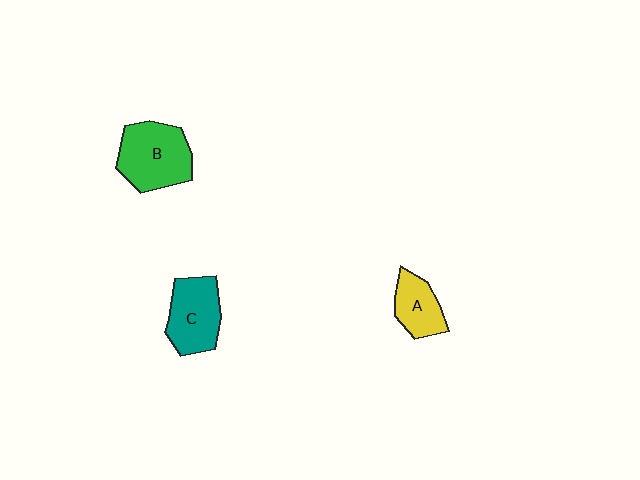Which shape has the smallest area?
Shape A (yellow).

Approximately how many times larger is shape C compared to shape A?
Approximately 1.4 times.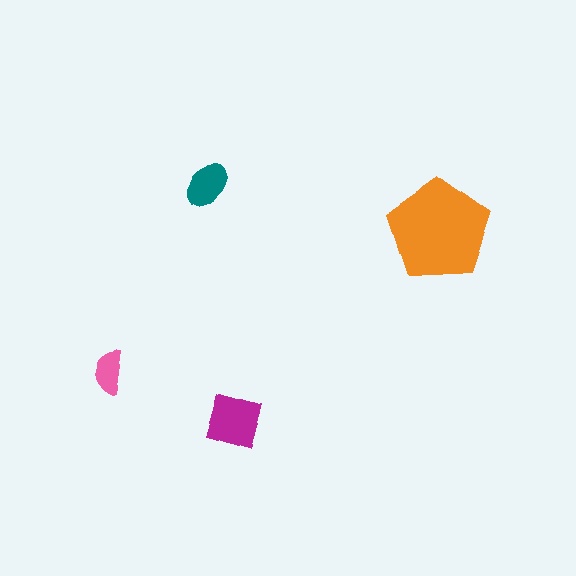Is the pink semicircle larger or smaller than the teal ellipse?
Smaller.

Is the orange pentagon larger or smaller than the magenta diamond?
Larger.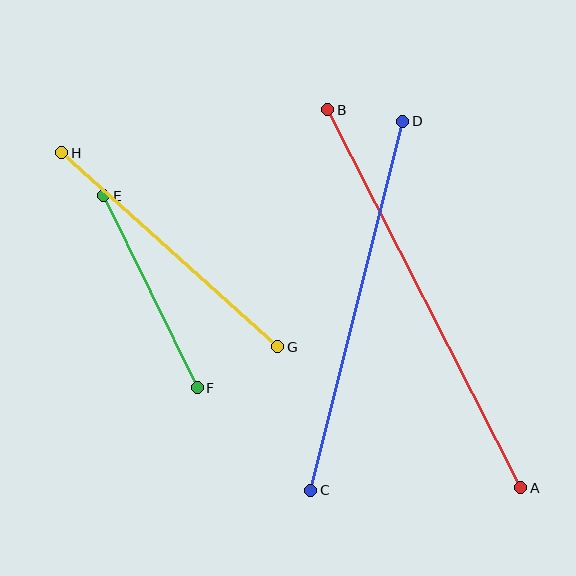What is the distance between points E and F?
The distance is approximately 214 pixels.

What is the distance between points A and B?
The distance is approximately 424 pixels.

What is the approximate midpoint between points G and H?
The midpoint is at approximately (170, 250) pixels.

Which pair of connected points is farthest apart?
Points A and B are farthest apart.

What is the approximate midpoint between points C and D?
The midpoint is at approximately (357, 306) pixels.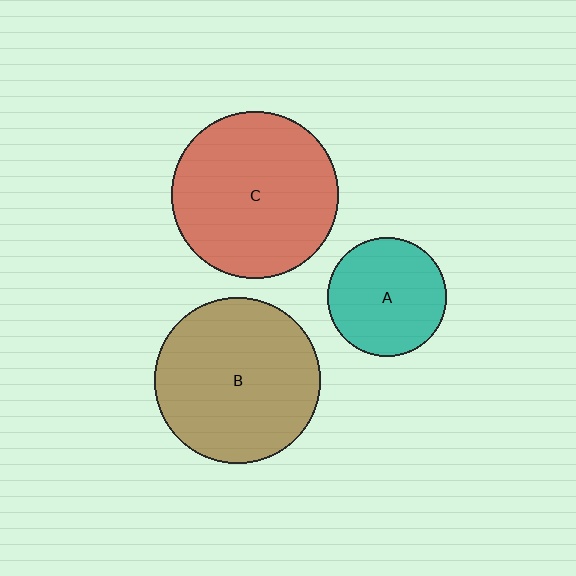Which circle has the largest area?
Circle C (red).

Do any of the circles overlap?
No, none of the circles overlap.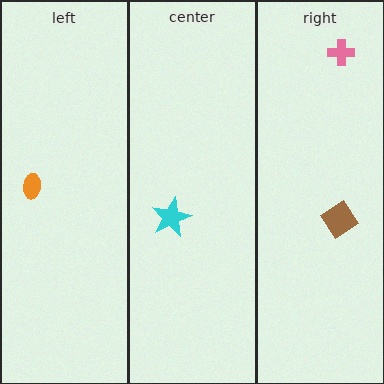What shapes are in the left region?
The orange ellipse.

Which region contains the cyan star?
The center region.